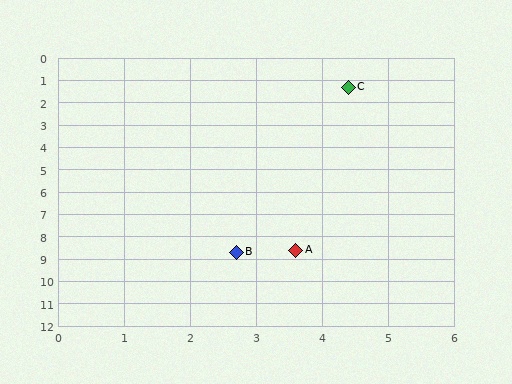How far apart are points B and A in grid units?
Points B and A are about 0.9 grid units apart.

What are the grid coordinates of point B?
Point B is at approximately (2.7, 8.7).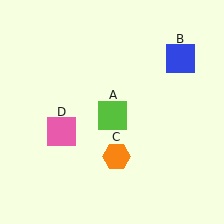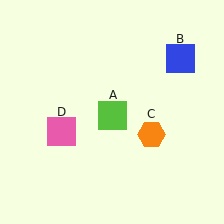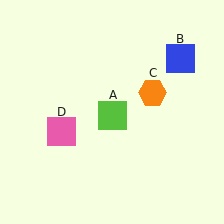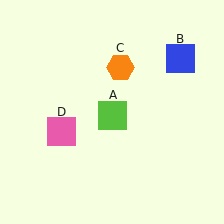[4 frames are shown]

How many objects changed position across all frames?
1 object changed position: orange hexagon (object C).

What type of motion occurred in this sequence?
The orange hexagon (object C) rotated counterclockwise around the center of the scene.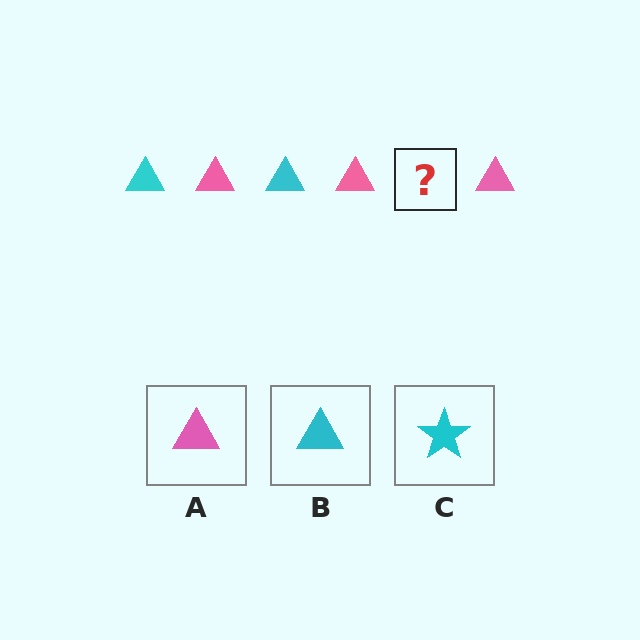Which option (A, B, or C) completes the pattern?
B.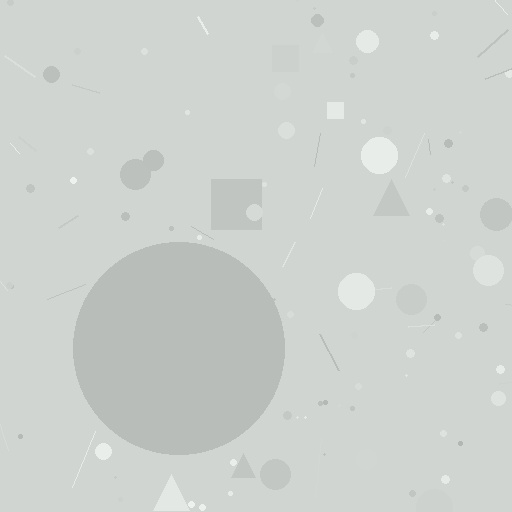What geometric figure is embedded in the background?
A circle is embedded in the background.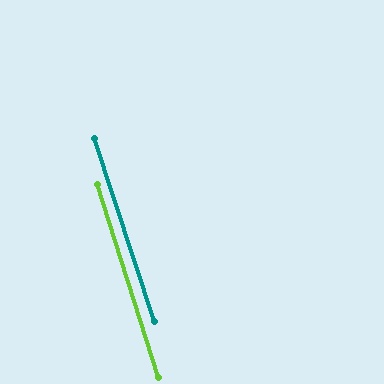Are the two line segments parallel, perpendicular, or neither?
Parallel — their directions differ by only 0.6°.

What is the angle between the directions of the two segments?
Approximately 1 degree.